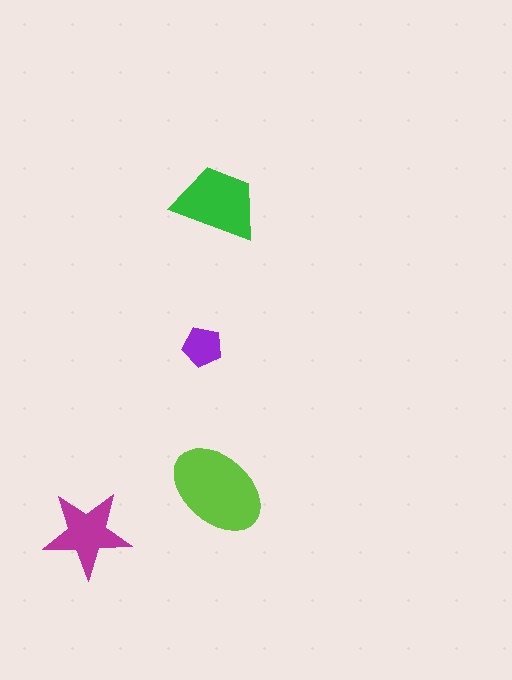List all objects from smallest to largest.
The purple pentagon, the magenta star, the green trapezoid, the lime ellipse.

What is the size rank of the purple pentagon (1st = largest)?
4th.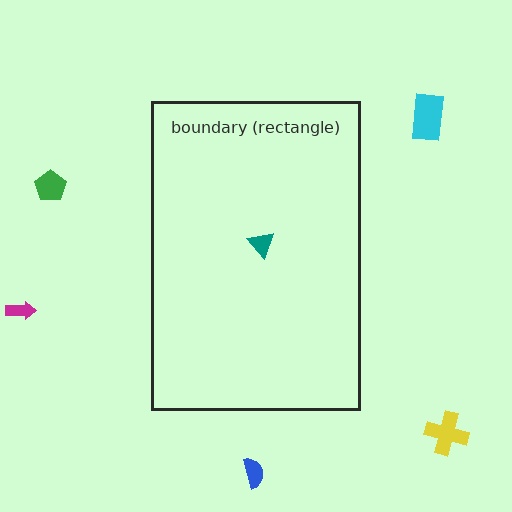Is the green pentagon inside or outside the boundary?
Outside.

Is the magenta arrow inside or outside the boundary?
Outside.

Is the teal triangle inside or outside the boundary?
Inside.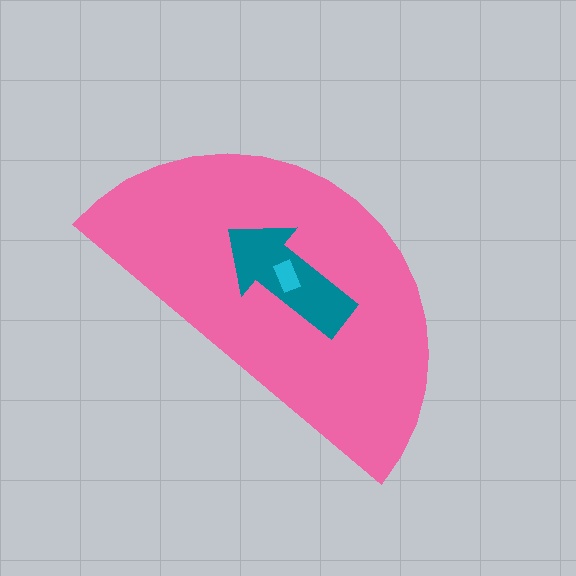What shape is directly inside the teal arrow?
The cyan rectangle.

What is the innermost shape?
The cyan rectangle.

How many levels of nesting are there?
3.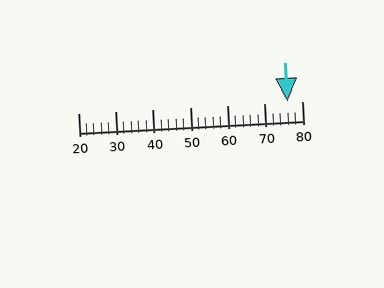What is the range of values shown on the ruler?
The ruler shows values from 20 to 80.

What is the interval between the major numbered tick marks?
The major tick marks are spaced 10 units apart.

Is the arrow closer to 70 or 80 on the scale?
The arrow is closer to 80.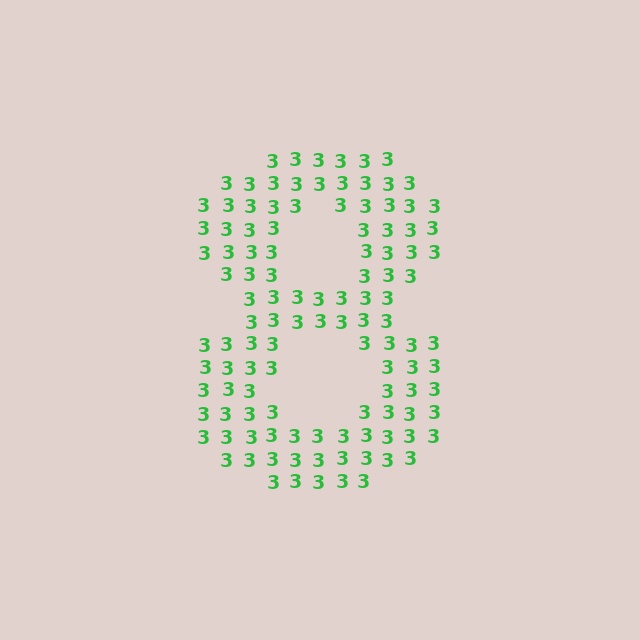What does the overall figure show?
The overall figure shows the digit 8.